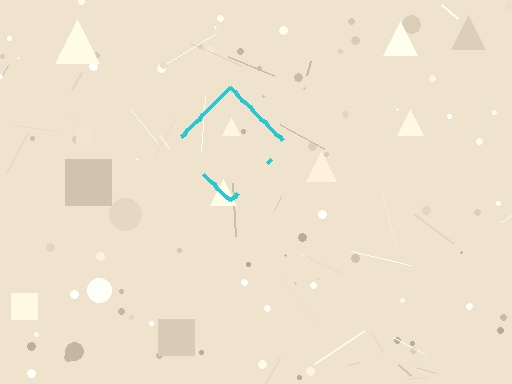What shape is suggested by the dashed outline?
The dashed outline suggests a diamond.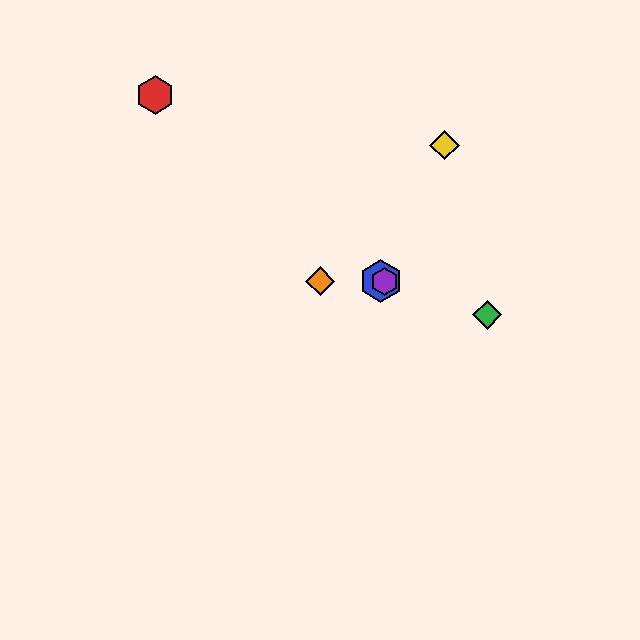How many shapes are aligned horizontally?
3 shapes (the blue hexagon, the purple hexagon, the orange diamond) are aligned horizontally.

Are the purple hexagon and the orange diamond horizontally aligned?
Yes, both are at y≈281.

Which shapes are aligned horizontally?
The blue hexagon, the purple hexagon, the orange diamond are aligned horizontally.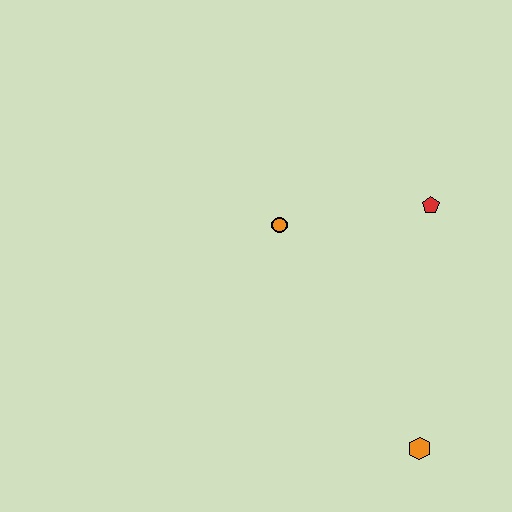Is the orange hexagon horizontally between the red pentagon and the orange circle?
Yes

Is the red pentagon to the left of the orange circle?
No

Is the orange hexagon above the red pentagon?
No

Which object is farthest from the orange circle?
The orange hexagon is farthest from the orange circle.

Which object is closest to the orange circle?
The red pentagon is closest to the orange circle.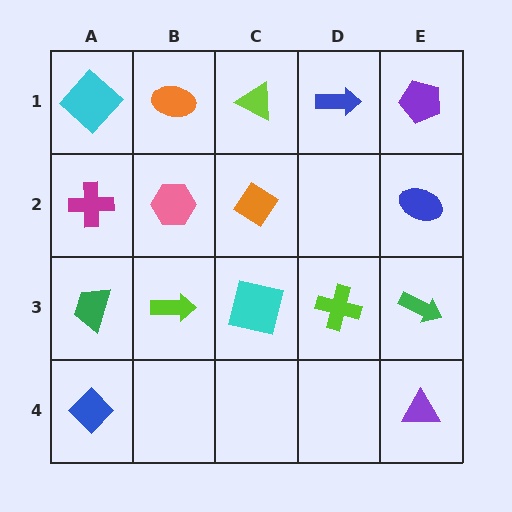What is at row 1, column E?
A purple pentagon.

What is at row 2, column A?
A magenta cross.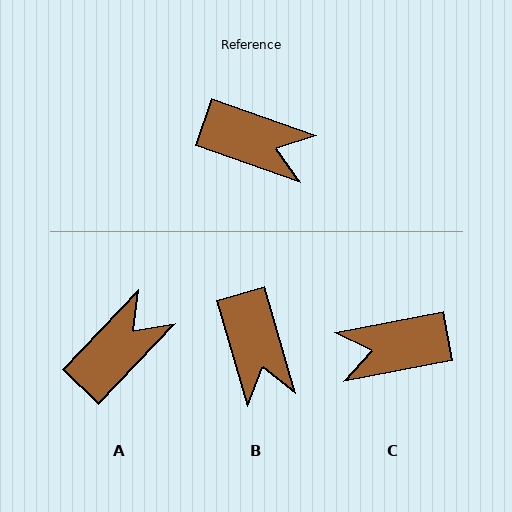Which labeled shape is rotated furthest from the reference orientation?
C, about 150 degrees away.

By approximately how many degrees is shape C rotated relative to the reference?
Approximately 150 degrees clockwise.